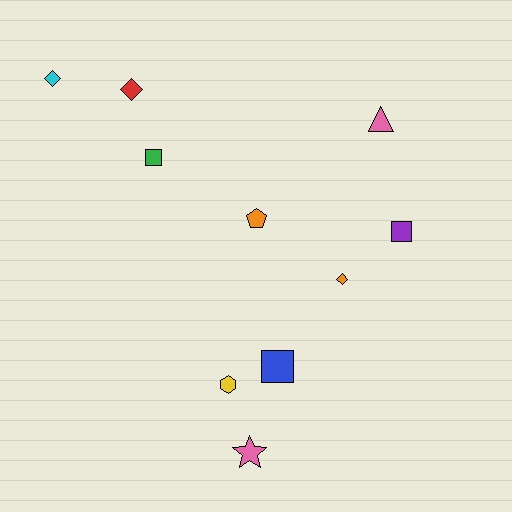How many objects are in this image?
There are 10 objects.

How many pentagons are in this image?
There is 1 pentagon.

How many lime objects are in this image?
There are no lime objects.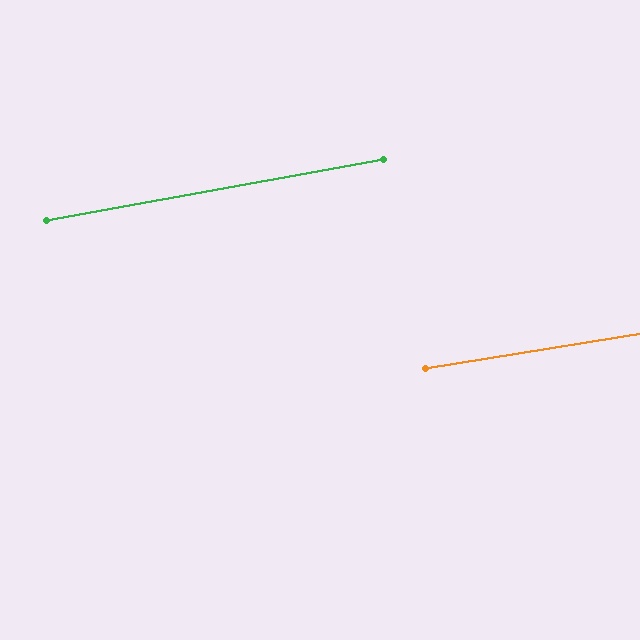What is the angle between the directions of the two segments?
Approximately 1 degree.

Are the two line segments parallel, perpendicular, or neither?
Parallel — their directions differ by only 0.8°.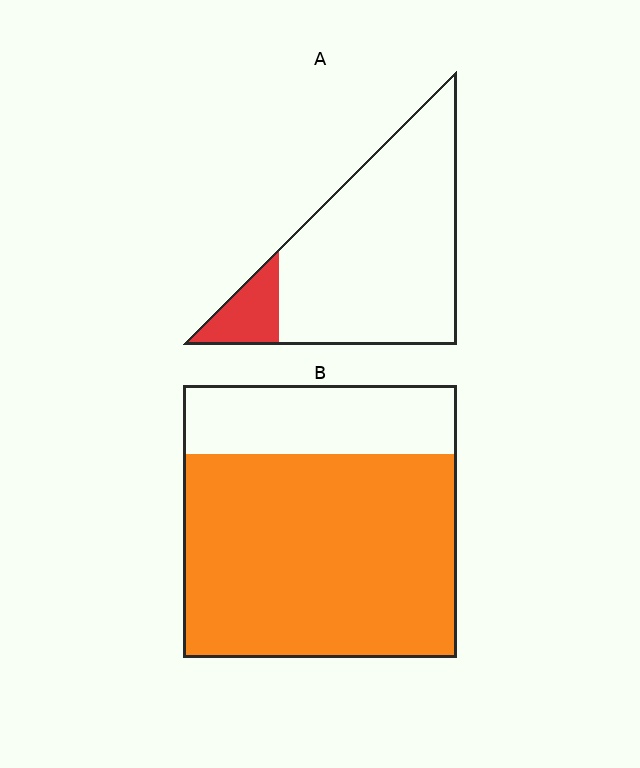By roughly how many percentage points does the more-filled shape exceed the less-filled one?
By roughly 60 percentage points (B over A).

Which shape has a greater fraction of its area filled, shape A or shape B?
Shape B.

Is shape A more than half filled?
No.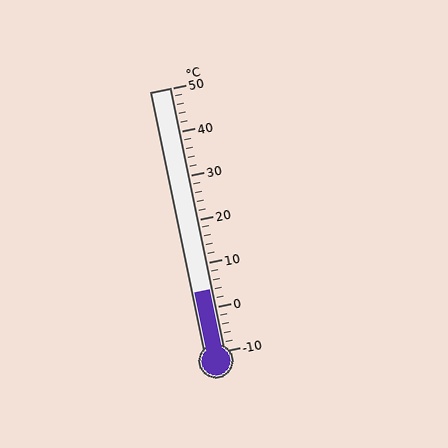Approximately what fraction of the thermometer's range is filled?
The thermometer is filled to approximately 25% of its range.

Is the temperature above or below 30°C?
The temperature is below 30°C.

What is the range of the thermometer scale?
The thermometer scale ranges from -10°C to 50°C.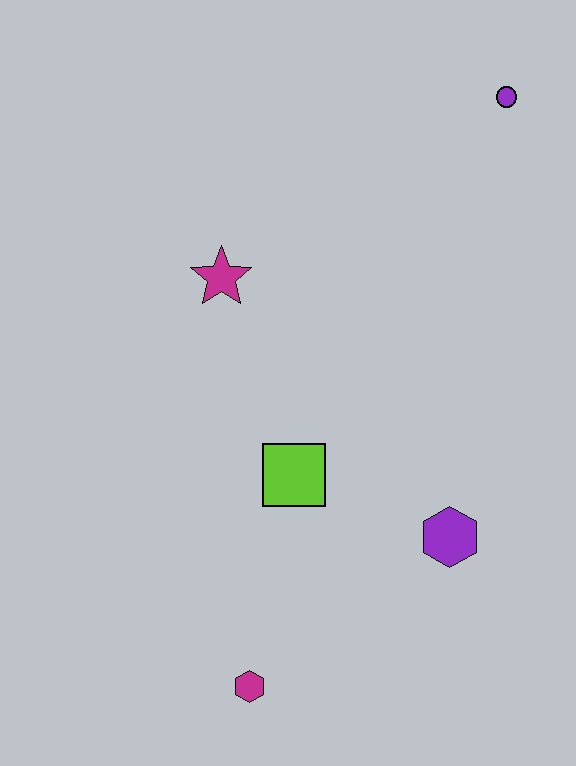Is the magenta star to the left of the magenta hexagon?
Yes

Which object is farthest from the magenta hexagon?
The purple circle is farthest from the magenta hexagon.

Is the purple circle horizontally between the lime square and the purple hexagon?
No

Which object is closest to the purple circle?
The magenta star is closest to the purple circle.